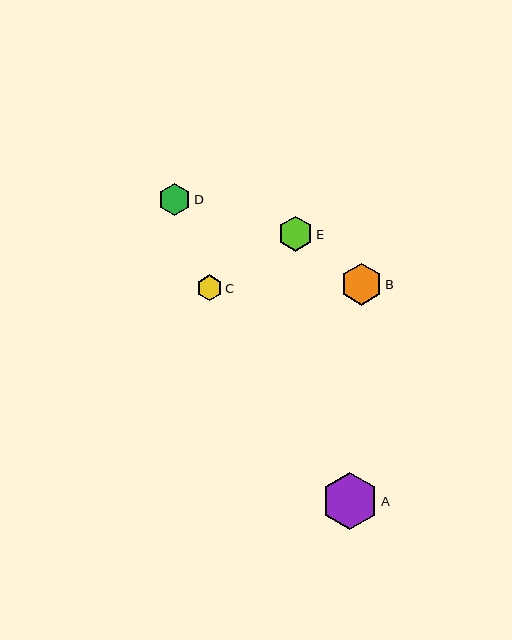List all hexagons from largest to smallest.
From largest to smallest: A, B, E, D, C.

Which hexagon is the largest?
Hexagon A is the largest with a size of approximately 56 pixels.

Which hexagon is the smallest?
Hexagon C is the smallest with a size of approximately 26 pixels.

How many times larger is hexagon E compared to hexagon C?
Hexagon E is approximately 1.3 times the size of hexagon C.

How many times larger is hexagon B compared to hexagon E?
Hexagon B is approximately 1.2 times the size of hexagon E.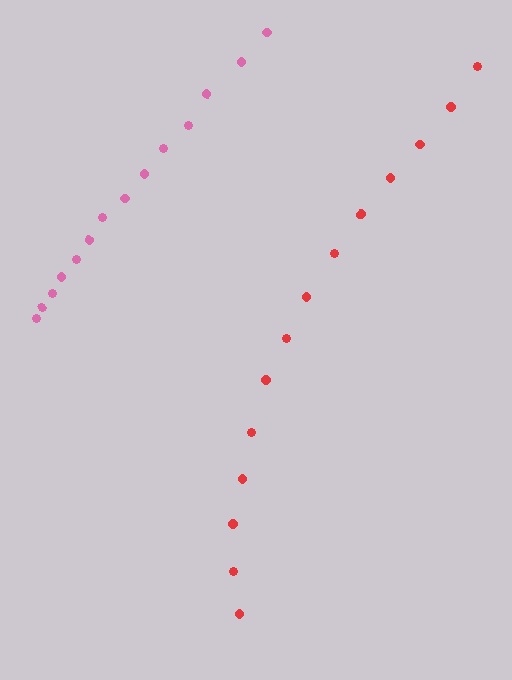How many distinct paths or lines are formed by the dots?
There are 2 distinct paths.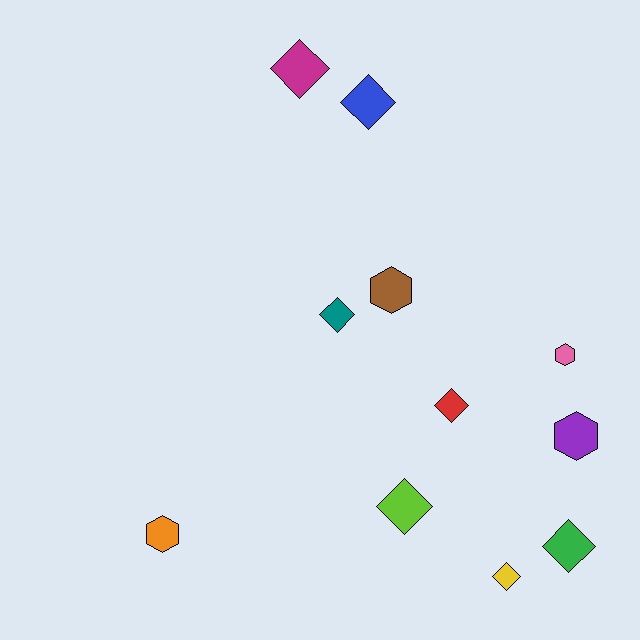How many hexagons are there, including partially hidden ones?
There are 4 hexagons.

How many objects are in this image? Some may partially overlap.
There are 11 objects.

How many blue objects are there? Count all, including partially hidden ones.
There is 1 blue object.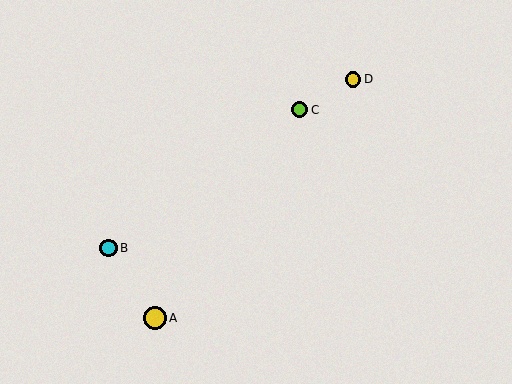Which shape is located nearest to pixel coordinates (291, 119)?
The lime circle (labeled C) at (300, 110) is nearest to that location.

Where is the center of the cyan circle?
The center of the cyan circle is at (108, 248).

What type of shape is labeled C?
Shape C is a lime circle.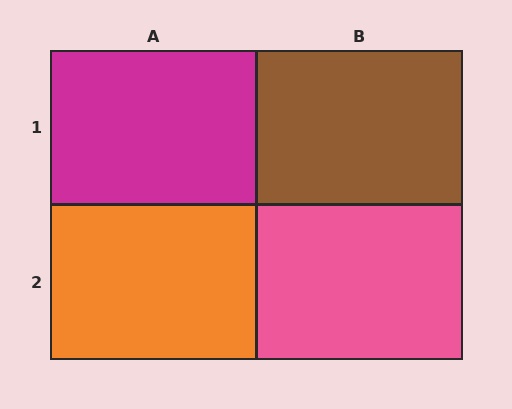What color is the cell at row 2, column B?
Pink.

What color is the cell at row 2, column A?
Orange.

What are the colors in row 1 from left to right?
Magenta, brown.